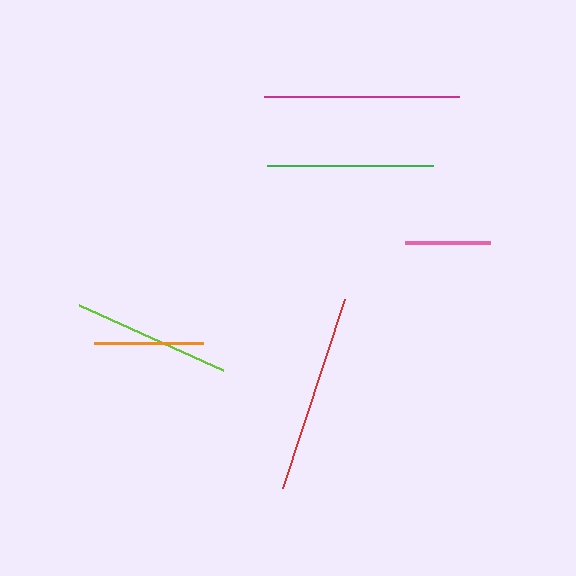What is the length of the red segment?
The red segment is approximately 198 pixels long.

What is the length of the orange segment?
The orange segment is approximately 109 pixels long.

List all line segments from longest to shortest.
From longest to shortest: red, magenta, green, lime, orange, pink.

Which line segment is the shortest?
The pink line is the shortest at approximately 84 pixels.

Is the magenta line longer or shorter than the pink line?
The magenta line is longer than the pink line.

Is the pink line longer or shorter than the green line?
The green line is longer than the pink line.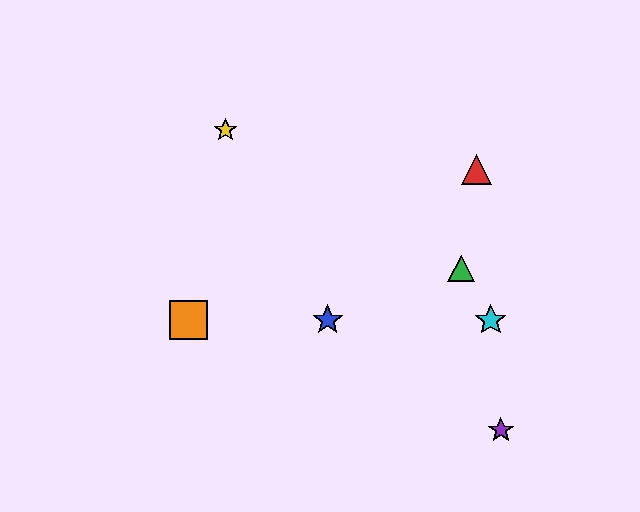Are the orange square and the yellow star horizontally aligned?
No, the orange square is at y≈320 and the yellow star is at y≈130.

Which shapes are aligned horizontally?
The blue star, the orange square, the cyan star are aligned horizontally.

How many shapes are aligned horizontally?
3 shapes (the blue star, the orange square, the cyan star) are aligned horizontally.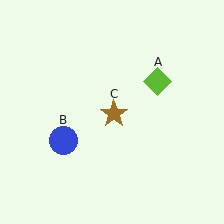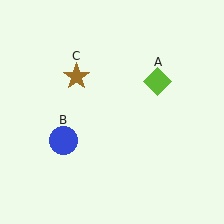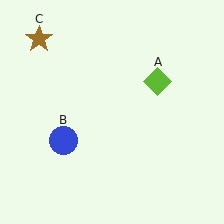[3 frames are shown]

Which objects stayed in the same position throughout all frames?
Lime diamond (object A) and blue circle (object B) remained stationary.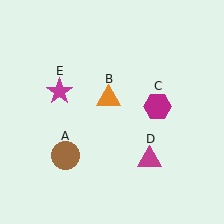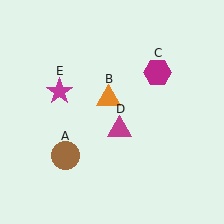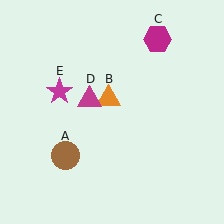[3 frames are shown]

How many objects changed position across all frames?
2 objects changed position: magenta hexagon (object C), magenta triangle (object D).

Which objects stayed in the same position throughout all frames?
Brown circle (object A) and orange triangle (object B) and magenta star (object E) remained stationary.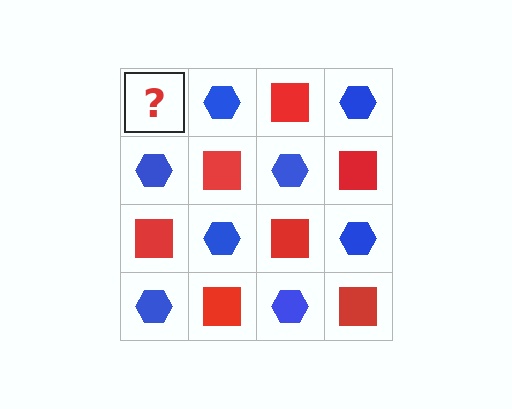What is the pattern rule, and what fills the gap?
The rule is that it alternates red square and blue hexagon in a checkerboard pattern. The gap should be filled with a red square.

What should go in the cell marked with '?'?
The missing cell should contain a red square.